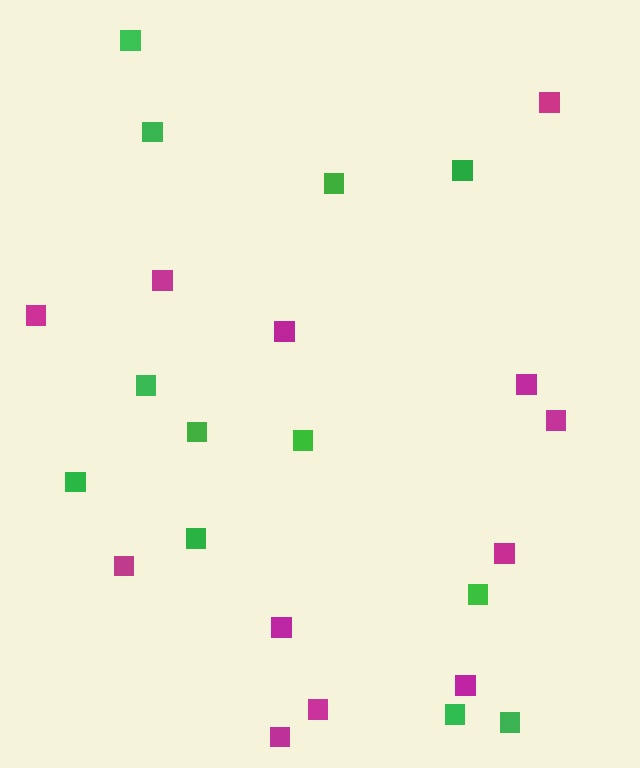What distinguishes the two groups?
There are 2 groups: one group of magenta squares (12) and one group of green squares (12).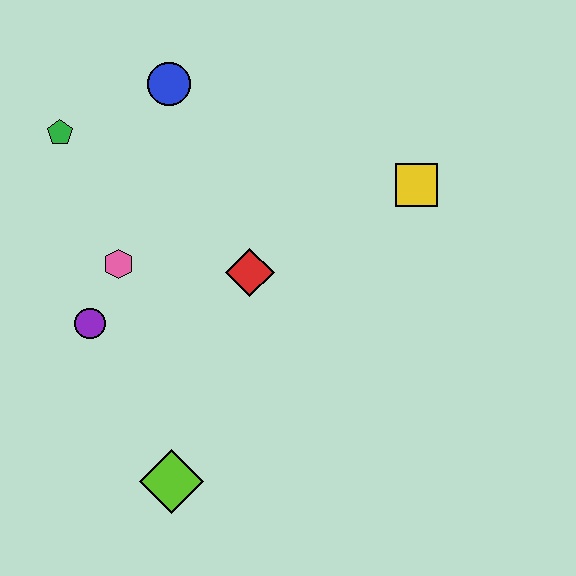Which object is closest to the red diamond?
The pink hexagon is closest to the red diamond.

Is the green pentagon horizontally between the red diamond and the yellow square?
No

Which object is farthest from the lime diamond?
The blue circle is farthest from the lime diamond.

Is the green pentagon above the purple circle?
Yes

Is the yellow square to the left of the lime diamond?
No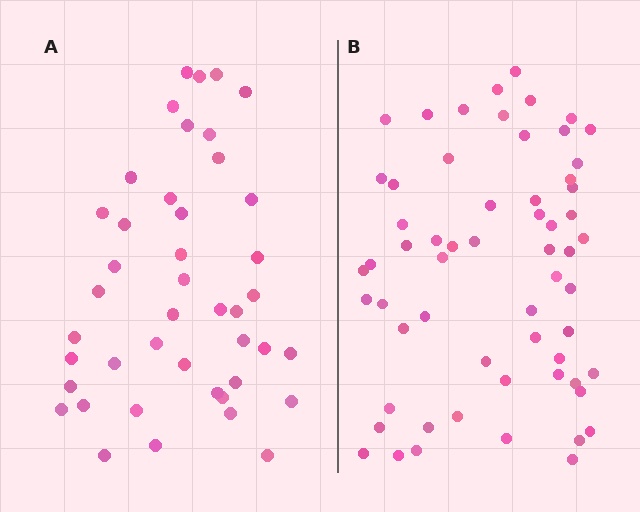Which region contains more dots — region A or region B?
Region B (the right region) has more dots.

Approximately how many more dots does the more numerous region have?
Region B has approximately 15 more dots than region A.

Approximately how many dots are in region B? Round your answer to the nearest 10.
About 60 dots.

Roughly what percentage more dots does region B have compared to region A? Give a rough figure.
About 40% more.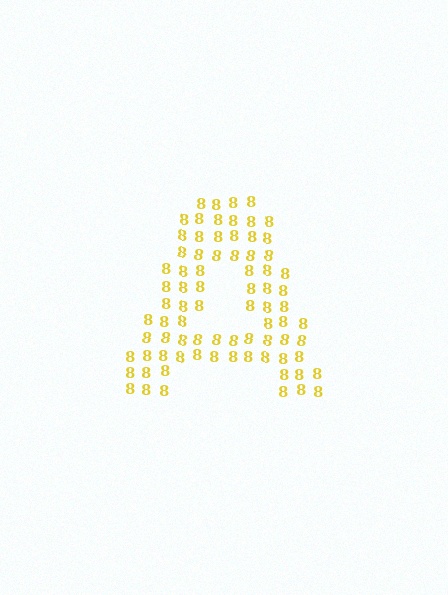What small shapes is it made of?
It is made of small digit 8's.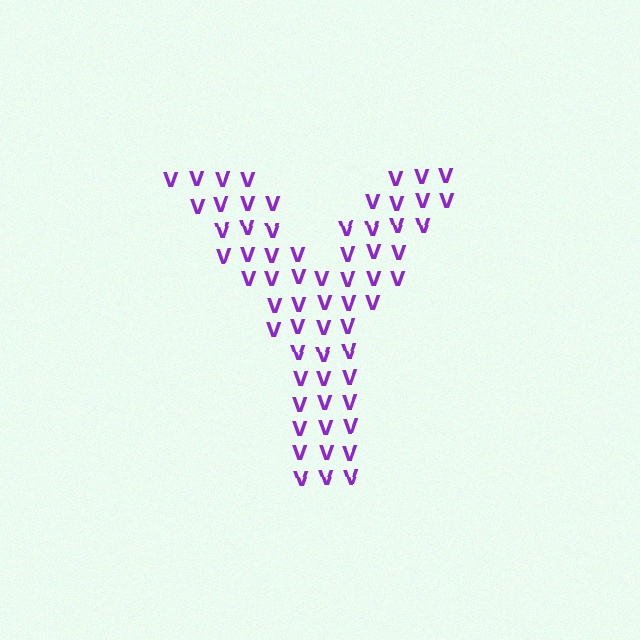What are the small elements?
The small elements are letter V's.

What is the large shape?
The large shape is the letter Y.